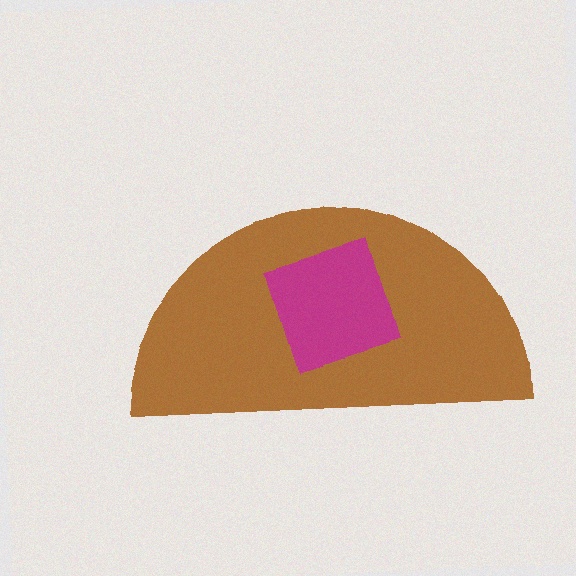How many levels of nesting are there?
2.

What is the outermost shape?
The brown semicircle.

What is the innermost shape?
The magenta diamond.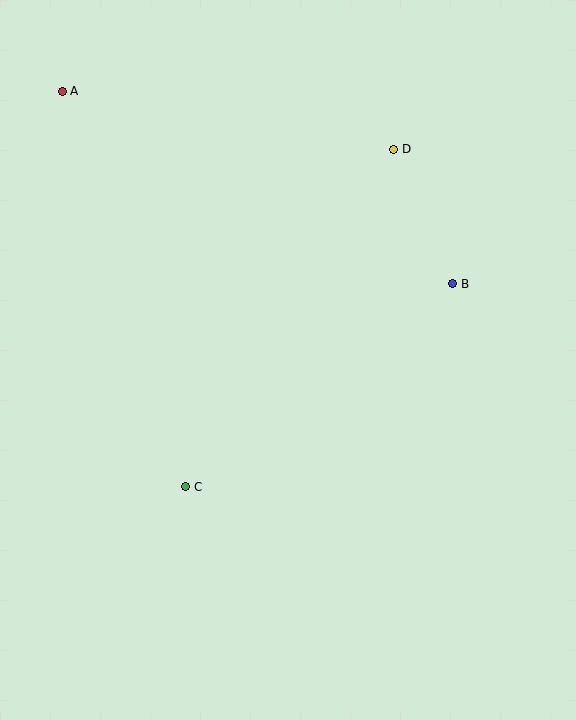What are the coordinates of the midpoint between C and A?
The midpoint between C and A is at (124, 289).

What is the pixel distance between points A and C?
The distance between A and C is 414 pixels.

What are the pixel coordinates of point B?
Point B is at (453, 284).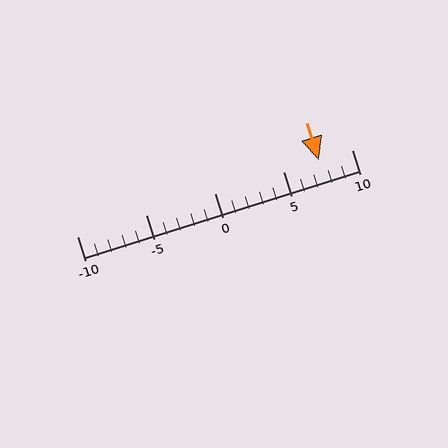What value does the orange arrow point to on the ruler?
The orange arrow points to approximately 8.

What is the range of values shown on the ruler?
The ruler shows values from -10 to 10.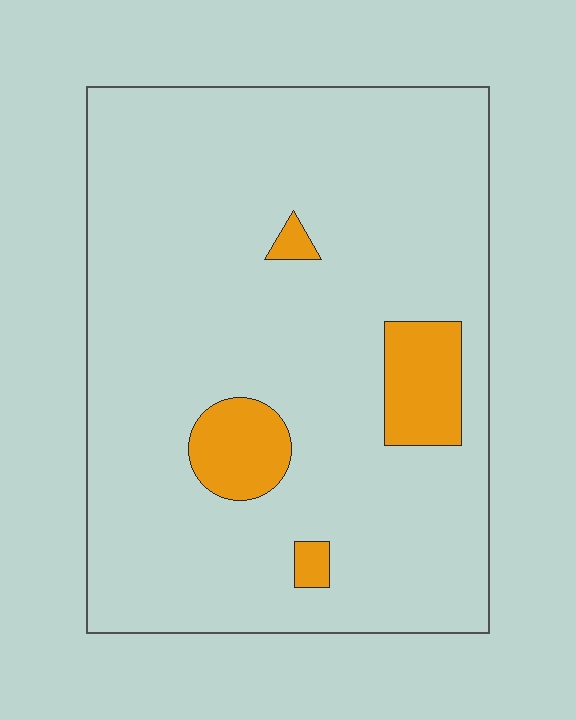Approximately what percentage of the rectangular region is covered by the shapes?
Approximately 10%.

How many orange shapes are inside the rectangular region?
4.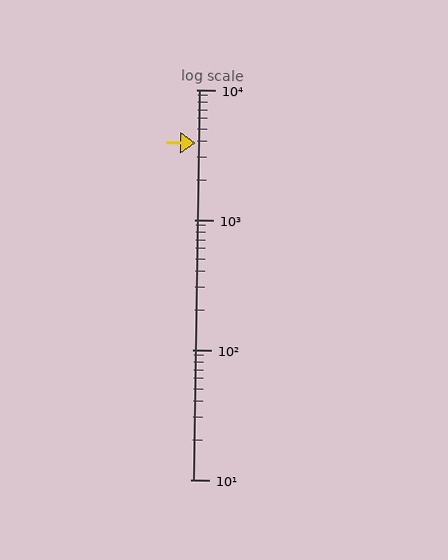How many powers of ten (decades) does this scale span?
The scale spans 3 decades, from 10 to 10000.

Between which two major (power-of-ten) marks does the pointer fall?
The pointer is between 1000 and 10000.